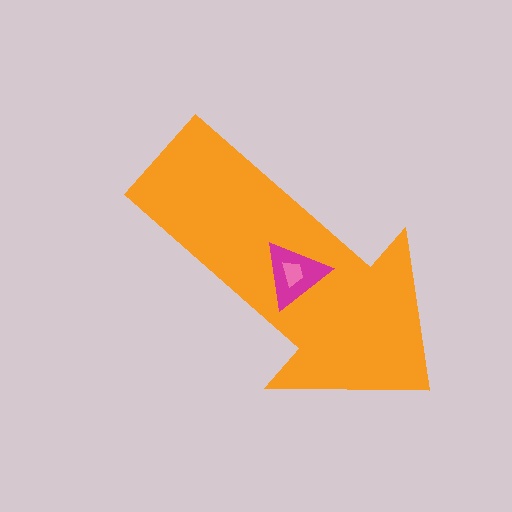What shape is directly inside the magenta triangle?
The pink trapezoid.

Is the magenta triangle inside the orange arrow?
Yes.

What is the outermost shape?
The orange arrow.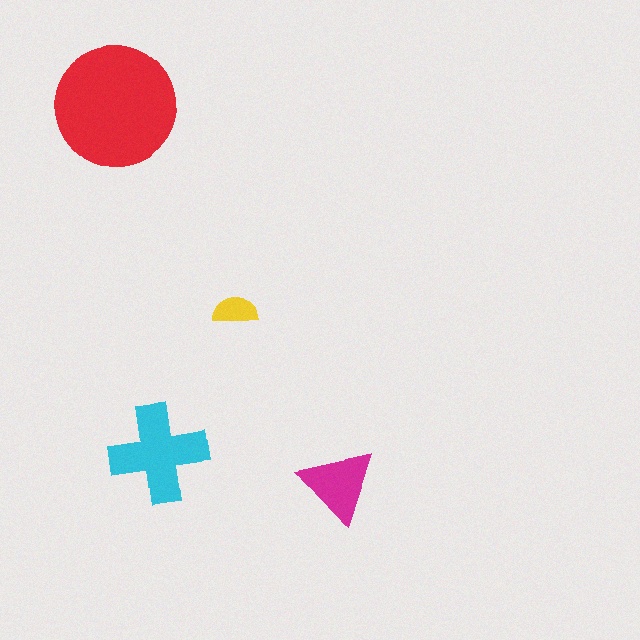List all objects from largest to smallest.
The red circle, the cyan cross, the magenta triangle, the yellow semicircle.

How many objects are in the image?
There are 4 objects in the image.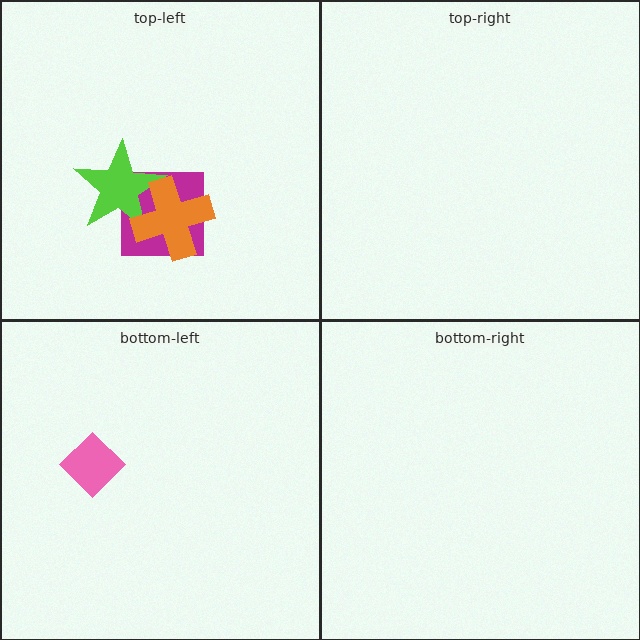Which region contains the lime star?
The top-left region.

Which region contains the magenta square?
The top-left region.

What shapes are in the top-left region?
The magenta square, the lime star, the orange cross.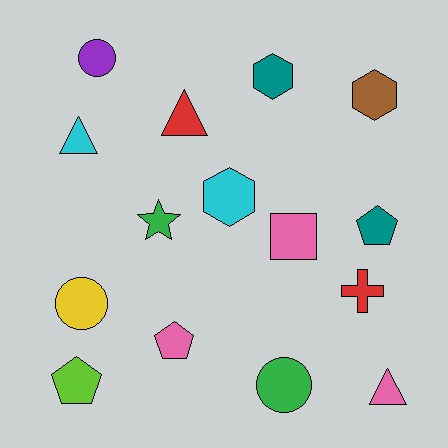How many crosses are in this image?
There is 1 cross.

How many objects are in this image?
There are 15 objects.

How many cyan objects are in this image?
There are 2 cyan objects.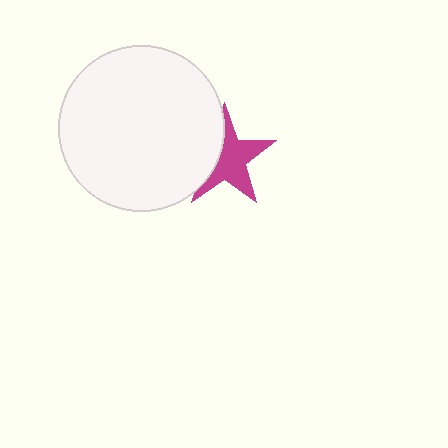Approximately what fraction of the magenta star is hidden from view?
Roughly 37% of the magenta star is hidden behind the white circle.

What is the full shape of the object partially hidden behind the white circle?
The partially hidden object is a magenta star.